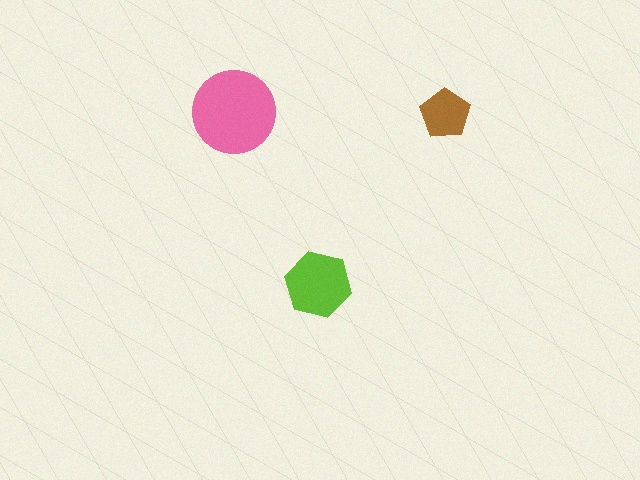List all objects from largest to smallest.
The pink circle, the lime hexagon, the brown pentagon.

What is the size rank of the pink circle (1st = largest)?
1st.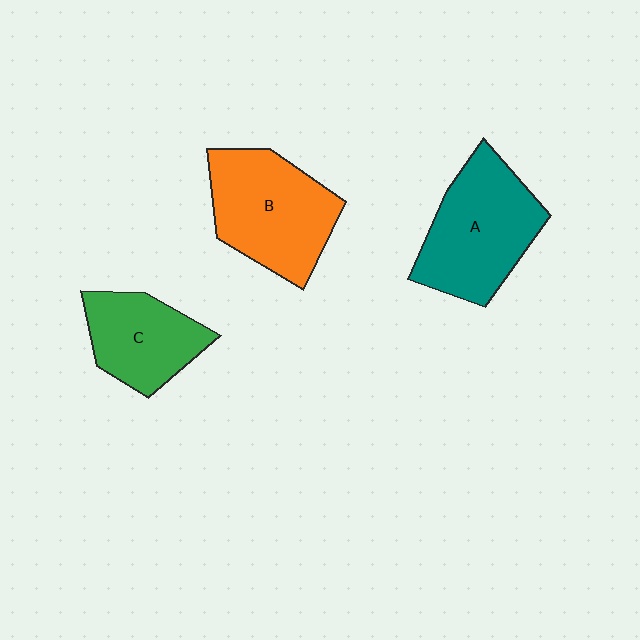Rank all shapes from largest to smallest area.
From largest to smallest: A (teal), B (orange), C (green).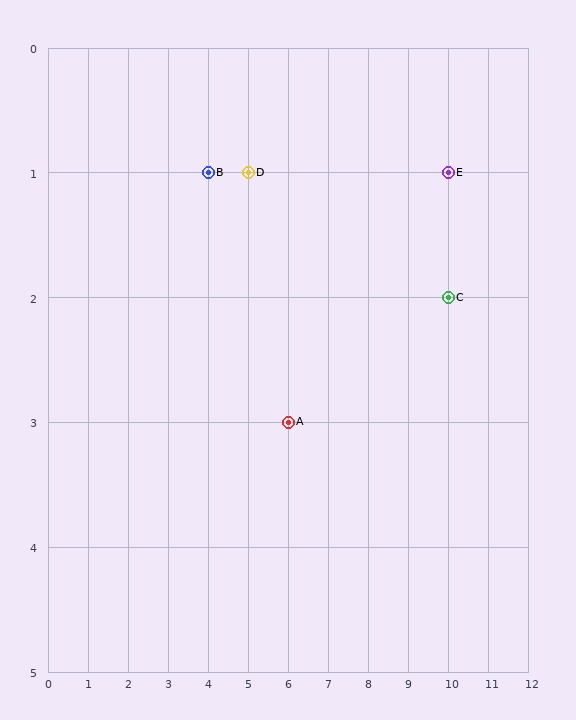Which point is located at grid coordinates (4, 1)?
Point B is at (4, 1).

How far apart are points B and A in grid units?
Points B and A are 2 columns and 2 rows apart (about 2.8 grid units diagonally).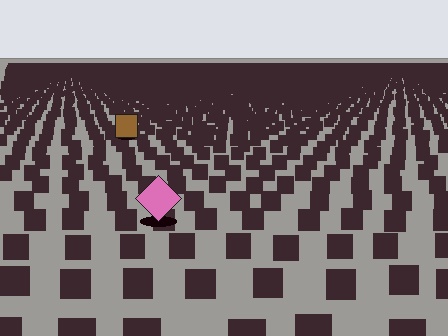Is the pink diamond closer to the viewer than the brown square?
Yes. The pink diamond is closer — you can tell from the texture gradient: the ground texture is coarser near it.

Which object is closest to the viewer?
The pink diamond is closest. The texture marks near it are larger and more spread out.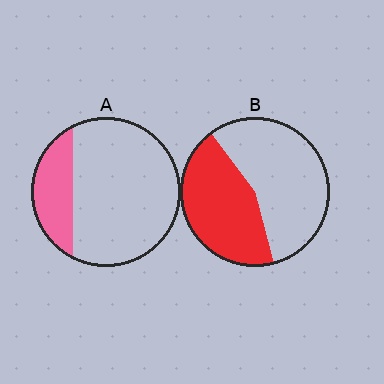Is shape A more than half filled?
No.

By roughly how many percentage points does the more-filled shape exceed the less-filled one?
By roughly 20 percentage points (B over A).